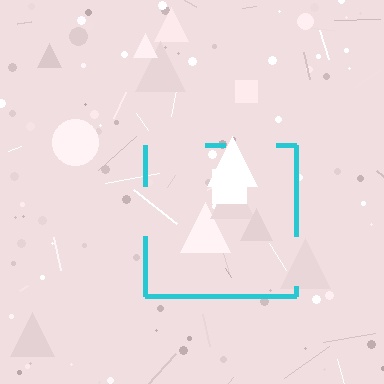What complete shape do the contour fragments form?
The contour fragments form a square.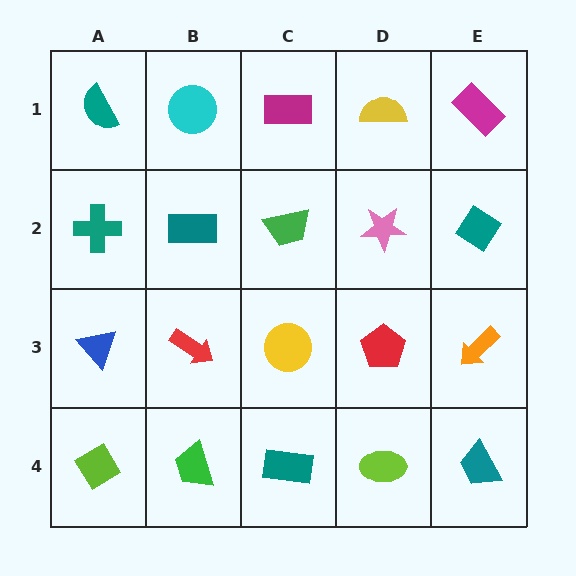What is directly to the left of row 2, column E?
A pink star.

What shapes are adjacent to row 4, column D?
A red pentagon (row 3, column D), a teal rectangle (row 4, column C), a teal trapezoid (row 4, column E).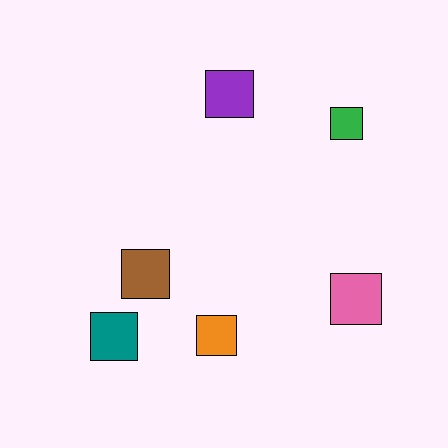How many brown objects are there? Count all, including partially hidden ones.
There is 1 brown object.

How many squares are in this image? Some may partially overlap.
There are 6 squares.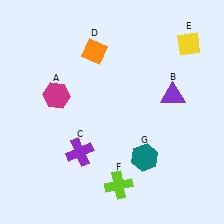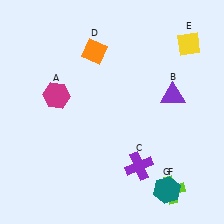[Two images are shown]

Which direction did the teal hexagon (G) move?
The teal hexagon (G) moved down.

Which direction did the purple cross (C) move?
The purple cross (C) moved right.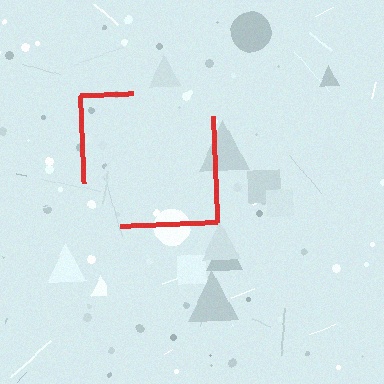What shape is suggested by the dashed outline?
The dashed outline suggests a square.